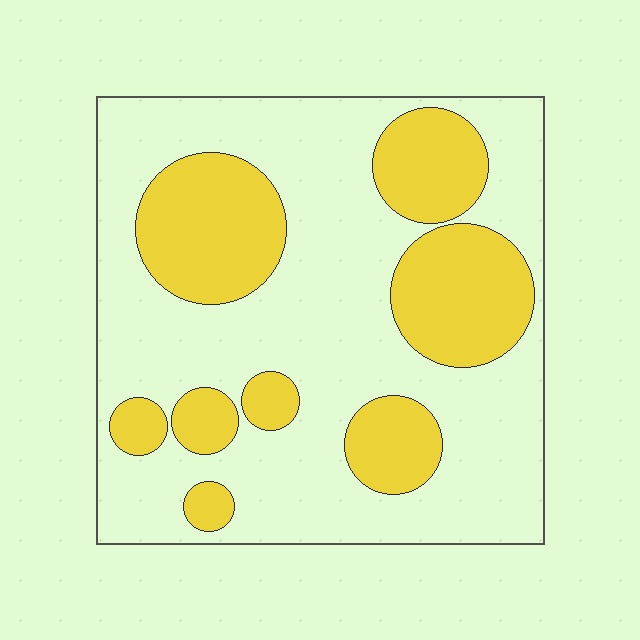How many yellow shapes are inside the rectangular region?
8.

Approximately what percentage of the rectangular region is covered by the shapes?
Approximately 30%.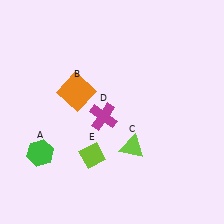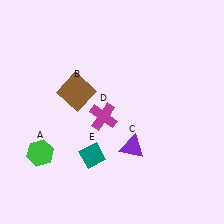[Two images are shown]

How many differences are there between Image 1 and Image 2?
There are 3 differences between the two images.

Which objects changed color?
B changed from orange to brown. C changed from lime to purple. E changed from lime to teal.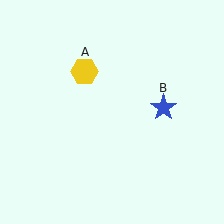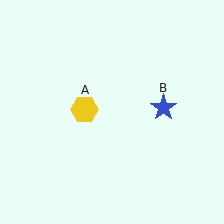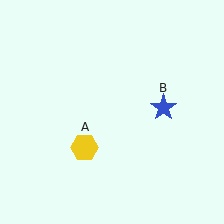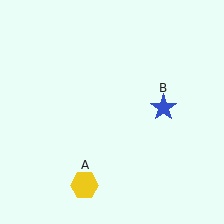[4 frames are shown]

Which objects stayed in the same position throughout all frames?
Blue star (object B) remained stationary.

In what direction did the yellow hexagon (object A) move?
The yellow hexagon (object A) moved down.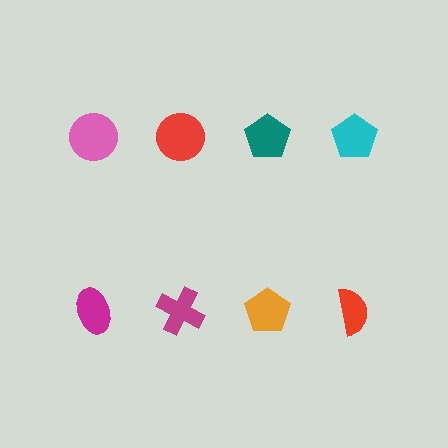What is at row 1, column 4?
A cyan pentagon.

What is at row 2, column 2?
A magenta cross.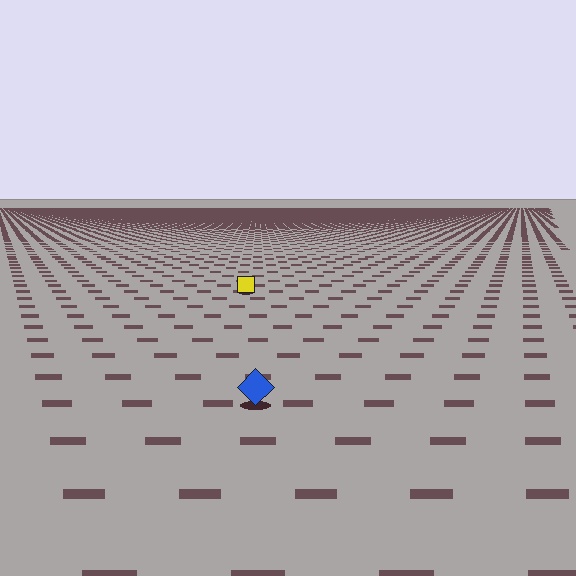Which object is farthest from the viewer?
The yellow square is farthest from the viewer. It appears smaller and the ground texture around it is denser.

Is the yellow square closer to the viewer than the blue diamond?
No. The blue diamond is closer — you can tell from the texture gradient: the ground texture is coarser near it.